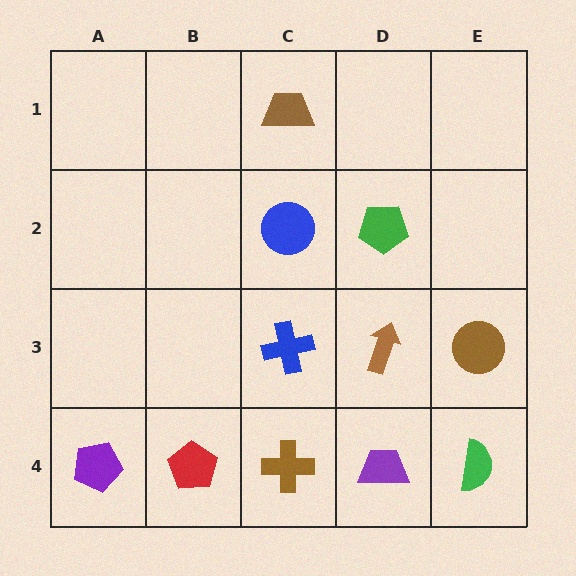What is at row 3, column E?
A brown circle.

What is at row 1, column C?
A brown trapezoid.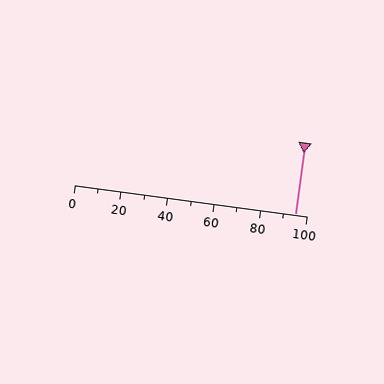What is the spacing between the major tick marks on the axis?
The major ticks are spaced 20 apart.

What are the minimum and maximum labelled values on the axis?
The axis runs from 0 to 100.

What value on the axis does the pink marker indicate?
The marker indicates approximately 95.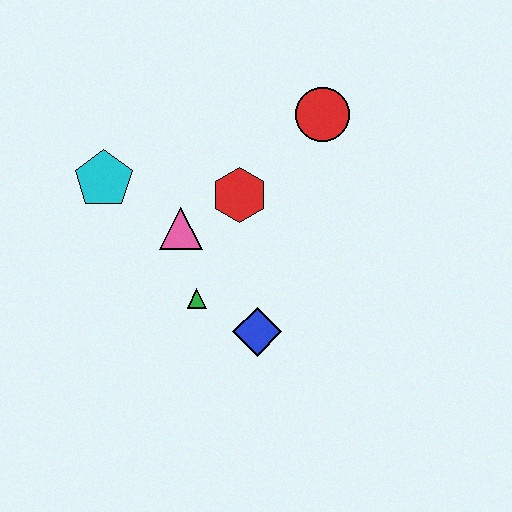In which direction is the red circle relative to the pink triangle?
The red circle is to the right of the pink triangle.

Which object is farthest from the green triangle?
The red circle is farthest from the green triangle.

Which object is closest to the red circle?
The red hexagon is closest to the red circle.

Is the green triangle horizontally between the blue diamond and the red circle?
No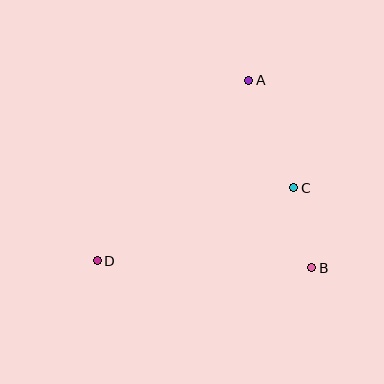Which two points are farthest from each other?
Points A and D are farthest from each other.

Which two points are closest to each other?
Points B and C are closest to each other.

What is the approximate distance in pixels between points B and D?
The distance between B and D is approximately 215 pixels.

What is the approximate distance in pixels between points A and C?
The distance between A and C is approximately 117 pixels.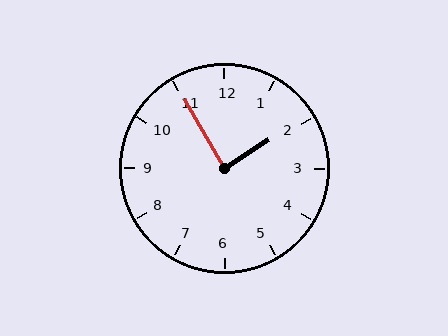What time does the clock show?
1:55.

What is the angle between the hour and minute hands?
Approximately 88 degrees.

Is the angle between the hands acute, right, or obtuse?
It is right.